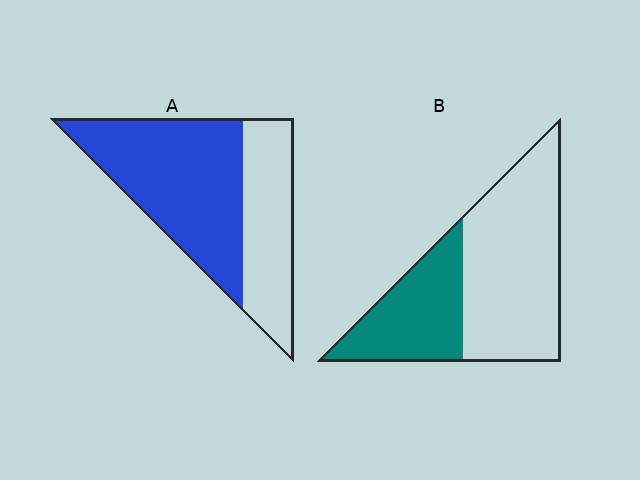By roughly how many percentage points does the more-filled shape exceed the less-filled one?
By roughly 25 percentage points (A over B).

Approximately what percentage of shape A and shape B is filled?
A is approximately 65% and B is approximately 35%.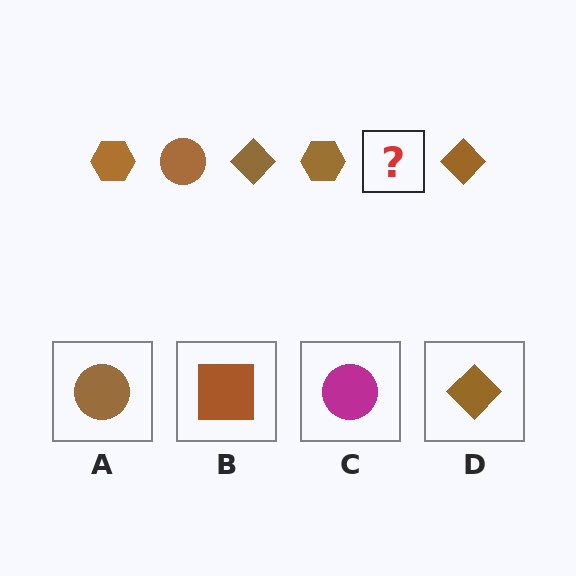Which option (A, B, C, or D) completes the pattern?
A.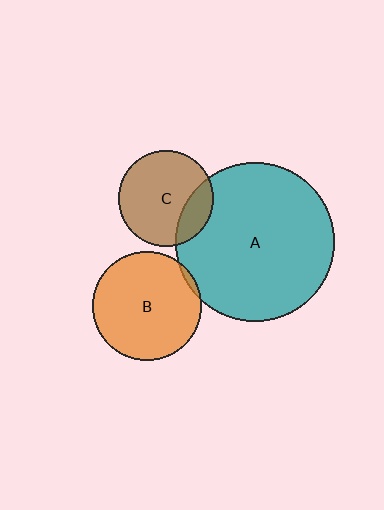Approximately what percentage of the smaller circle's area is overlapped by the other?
Approximately 20%.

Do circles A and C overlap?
Yes.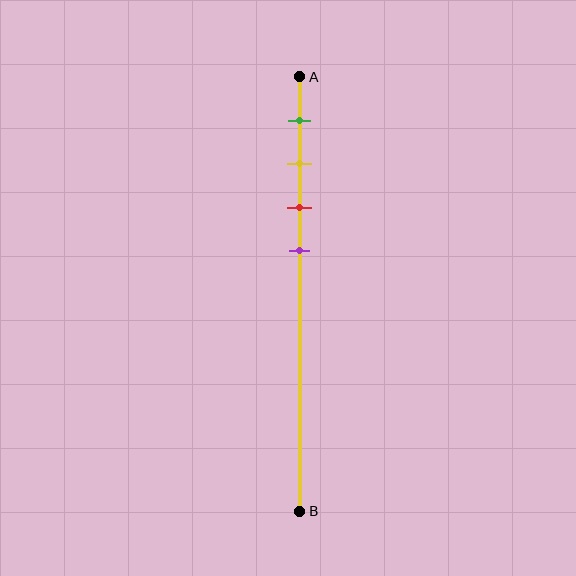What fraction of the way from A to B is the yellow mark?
The yellow mark is approximately 20% (0.2) of the way from A to B.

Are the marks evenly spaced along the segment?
Yes, the marks are approximately evenly spaced.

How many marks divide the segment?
There are 4 marks dividing the segment.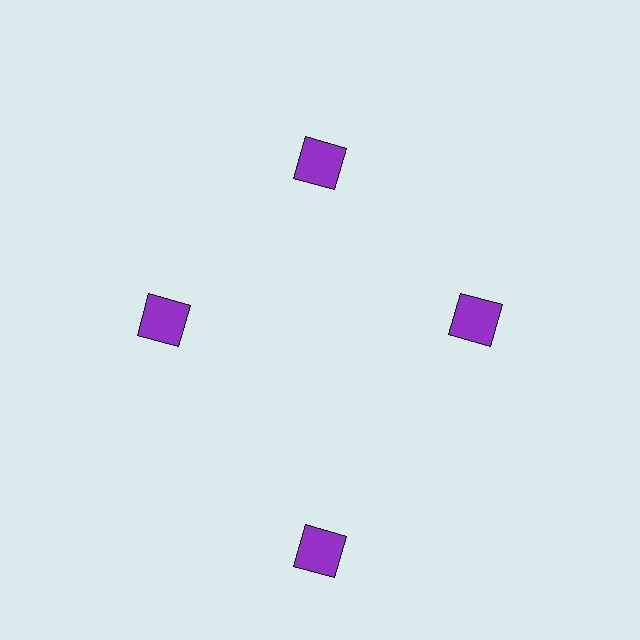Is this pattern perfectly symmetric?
No. The 4 purple squares are arranged in a ring, but one element near the 6 o'clock position is pushed outward from the center, breaking the 4-fold rotational symmetry.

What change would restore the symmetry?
The symmetry would be restored by moving it inward, back onto the ring so that all 4 squares sit at equal angles and equal distance from the center.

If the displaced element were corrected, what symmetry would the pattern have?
It would have 4-fold rotational symmetry — the pattern would map onto itself every 90 degrees.